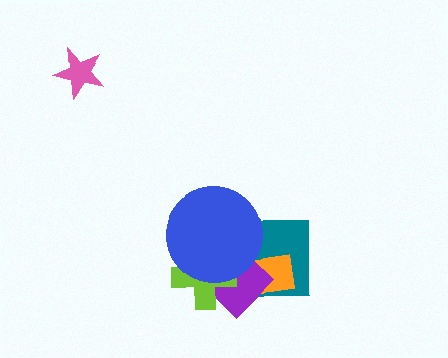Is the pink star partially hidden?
No, no other shape covers it.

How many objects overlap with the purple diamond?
4 objects overlap with the purple diamond.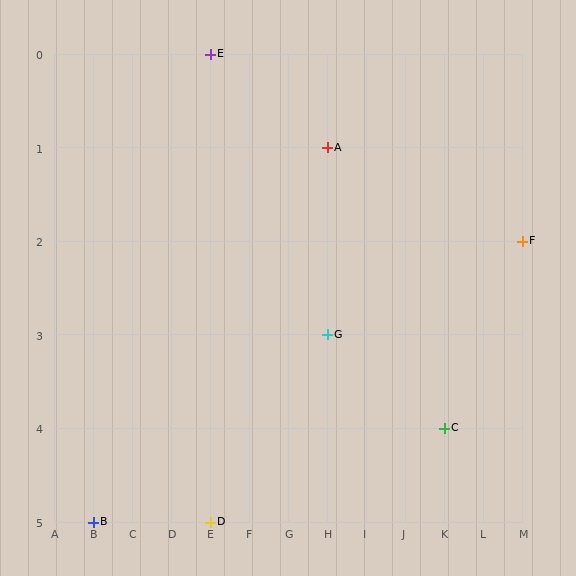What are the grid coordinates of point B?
Point B is at grid coordinates (B, 5).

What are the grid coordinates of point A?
Point A is at grid coordinates (H, 1).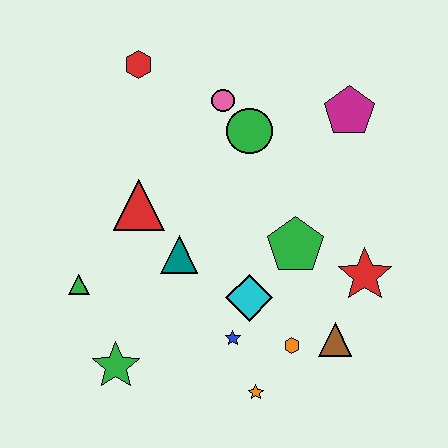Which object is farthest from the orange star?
The red hexagon is farthest from the orange star.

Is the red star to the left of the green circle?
No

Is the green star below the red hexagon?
Yes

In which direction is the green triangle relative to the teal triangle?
The green triangle is to the left of the teal triangle.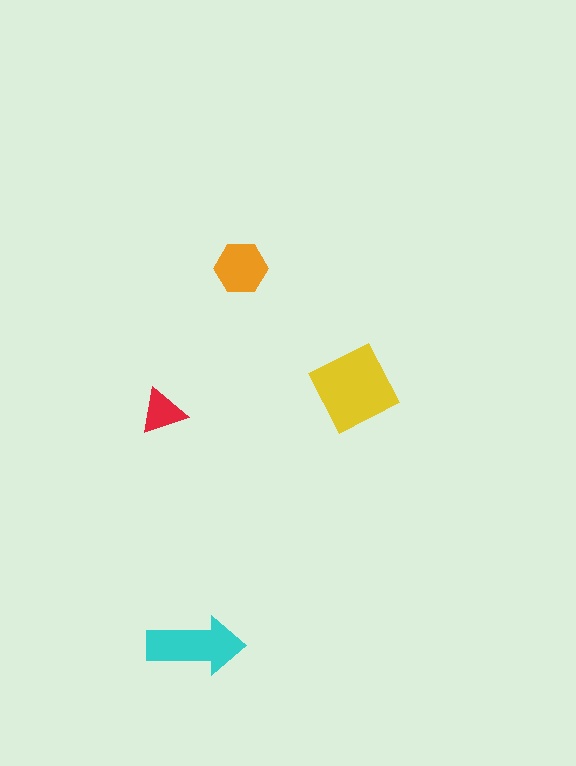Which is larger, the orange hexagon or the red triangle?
The orange hexagon.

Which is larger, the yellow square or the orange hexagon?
The yellow square.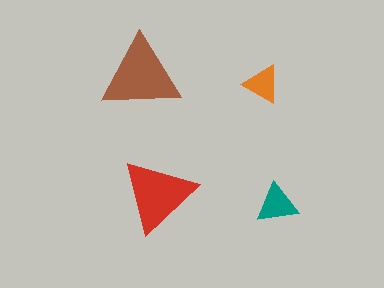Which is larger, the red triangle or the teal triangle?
The red one.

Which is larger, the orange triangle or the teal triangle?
The teal one.